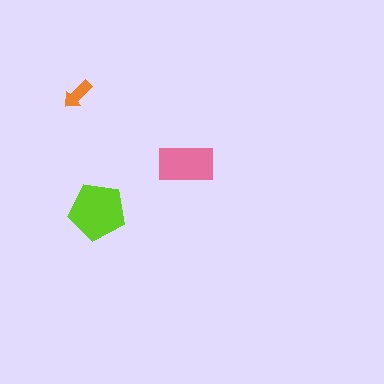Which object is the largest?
The lime pentagon.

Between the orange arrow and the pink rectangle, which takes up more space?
The pink rectangle.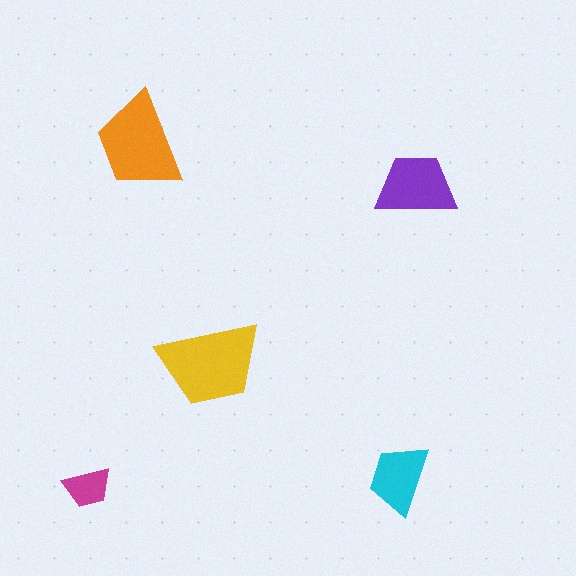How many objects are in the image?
There are 5 objects in the image.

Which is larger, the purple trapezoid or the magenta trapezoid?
The purple one.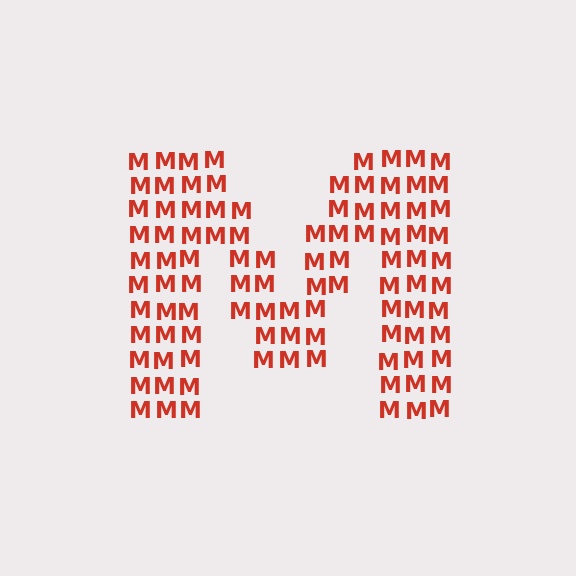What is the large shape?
The large shape is the letter M.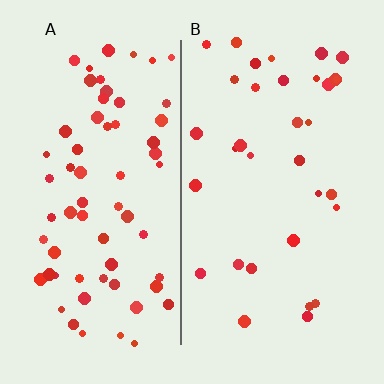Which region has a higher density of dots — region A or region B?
A (the left).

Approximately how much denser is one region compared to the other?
Approximately 1.9× — region A over region B.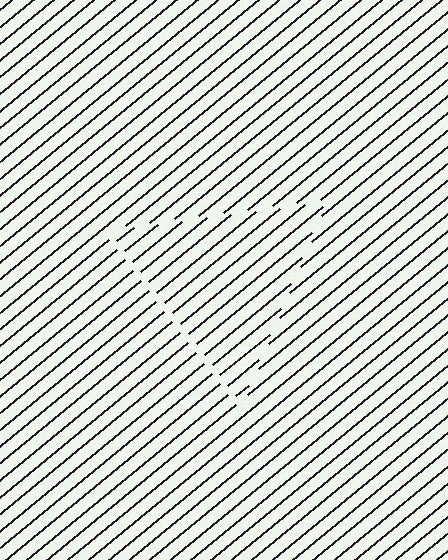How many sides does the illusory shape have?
3 sides — the line-ends trace a triangle.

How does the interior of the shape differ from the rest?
The interior of the shape contains the same grating, shifted by half a period — the contour is defined by the phase discontinuity where line-ends from the inner and outer gratings abut.